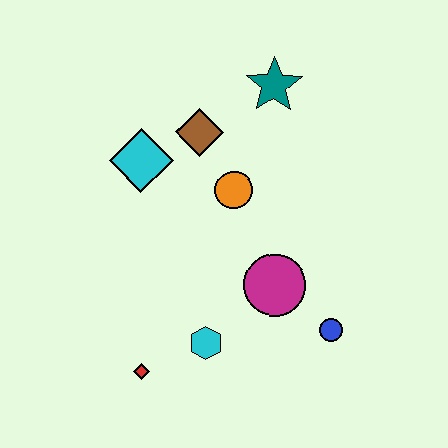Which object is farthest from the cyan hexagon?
The teal star is farthest from the cyan hexagon.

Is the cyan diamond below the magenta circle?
No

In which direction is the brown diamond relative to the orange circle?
The brown diamond is above the orange circle.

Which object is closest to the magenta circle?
The blue circle is closest to the magenta circle.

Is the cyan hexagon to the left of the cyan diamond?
No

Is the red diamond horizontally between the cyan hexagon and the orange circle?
No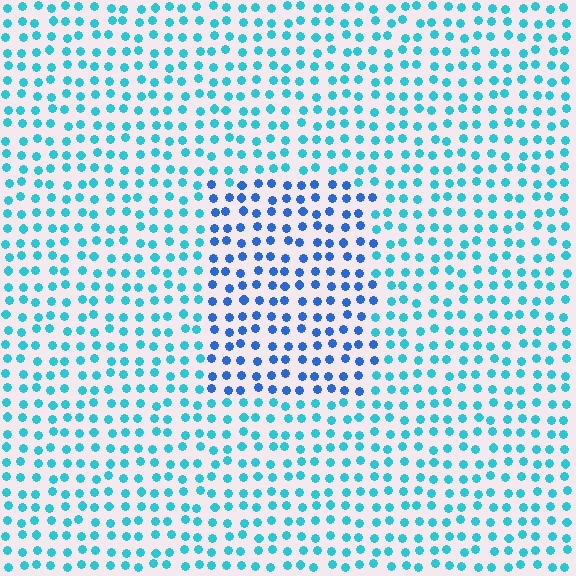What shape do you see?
I see a rectangle.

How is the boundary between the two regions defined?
The boundary is defined purely by a slight shift in hue (about 34 degrees). Spacing, size, and orientation are identical on both sides.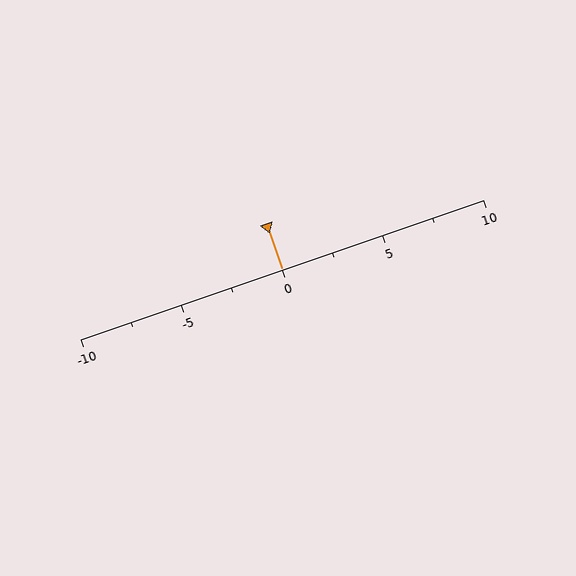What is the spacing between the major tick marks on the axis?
The major ticks are spaced 5 apart.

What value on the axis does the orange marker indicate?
The marker indicates approximately 0.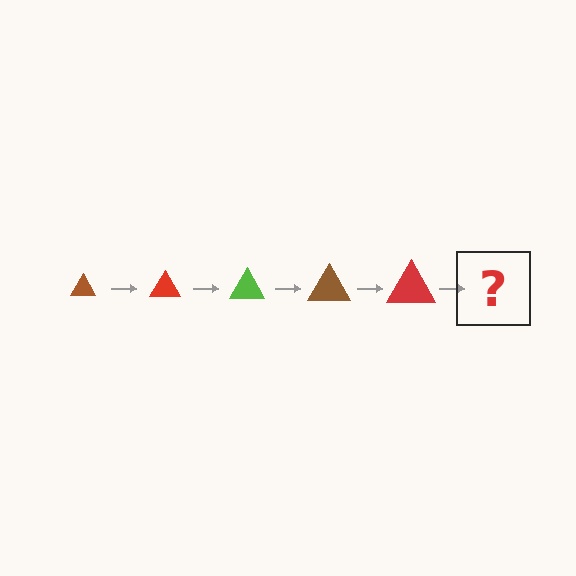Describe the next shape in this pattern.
It should be a lime triangle, larger than the previous one.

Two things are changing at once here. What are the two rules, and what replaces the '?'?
The two rules are that the triangle grows larger each step and the color cycles through brown, red, and lime. The '?' should be a lime triangle, larger than the previous one.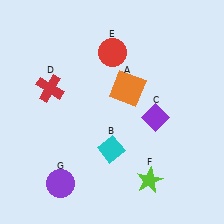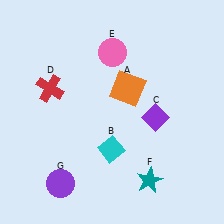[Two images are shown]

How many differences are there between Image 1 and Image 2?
There are 2 differences between the two images.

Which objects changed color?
E changed from red to pink. F changed from lime to teal.